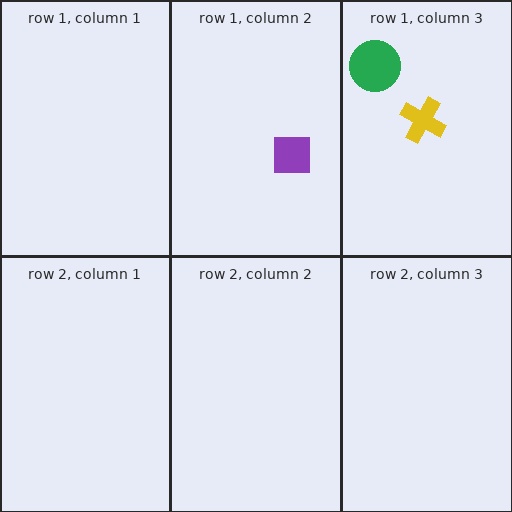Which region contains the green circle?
The row 1, column 3 region.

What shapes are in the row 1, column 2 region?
The purple square.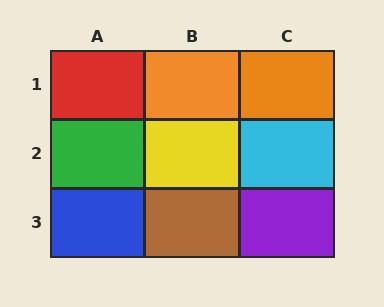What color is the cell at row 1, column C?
Orange.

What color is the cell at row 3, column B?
Brown.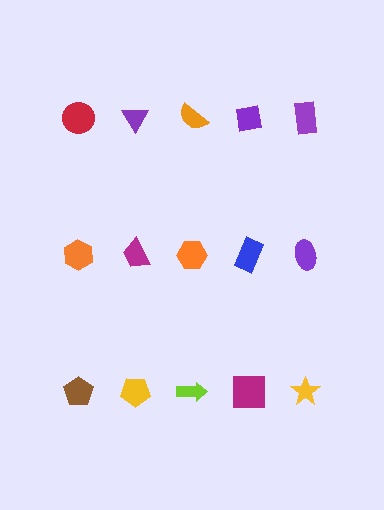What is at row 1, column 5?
A purple rectangle.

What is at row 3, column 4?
A magenta square.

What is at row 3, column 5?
A yellow star.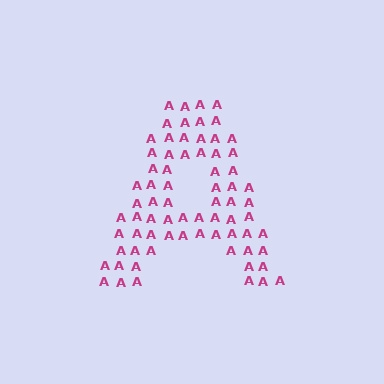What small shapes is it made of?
It is made of small letter A's.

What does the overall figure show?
The overall figure shows the letter A.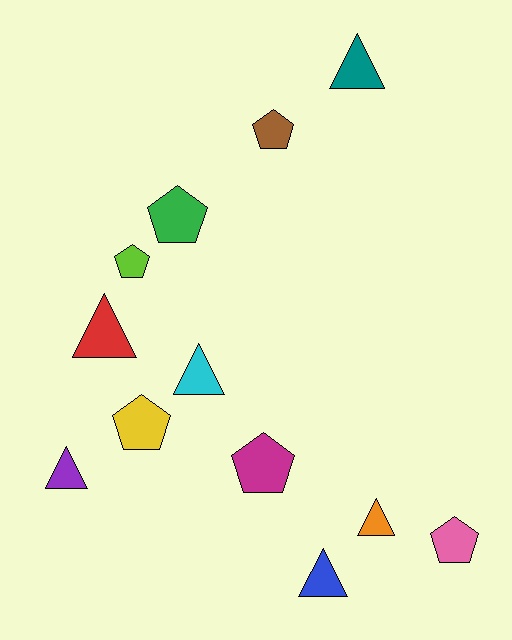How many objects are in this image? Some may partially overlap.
There are 12 objects.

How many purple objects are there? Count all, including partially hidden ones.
There is 1 purple object.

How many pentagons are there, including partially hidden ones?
There are 6 pentagons.